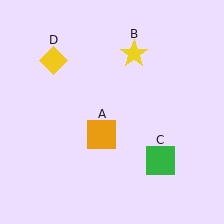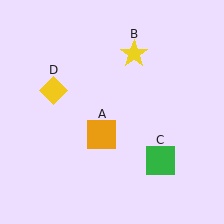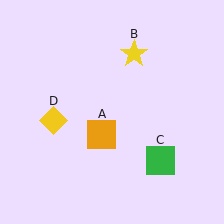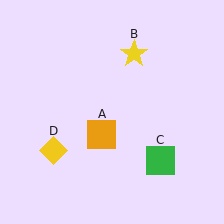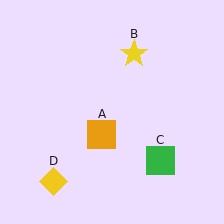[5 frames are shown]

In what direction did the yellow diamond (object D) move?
The yellow diamond (object D) moved down.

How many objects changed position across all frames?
1 object changed position: yellow diamond (object D).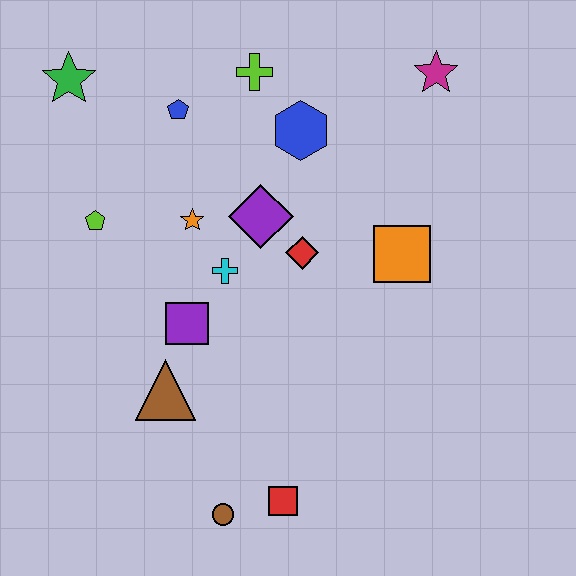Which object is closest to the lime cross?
The blue hexagon is closest to the lime cross.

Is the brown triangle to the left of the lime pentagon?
No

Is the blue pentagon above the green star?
No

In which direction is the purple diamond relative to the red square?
The purple diamond is above the red square.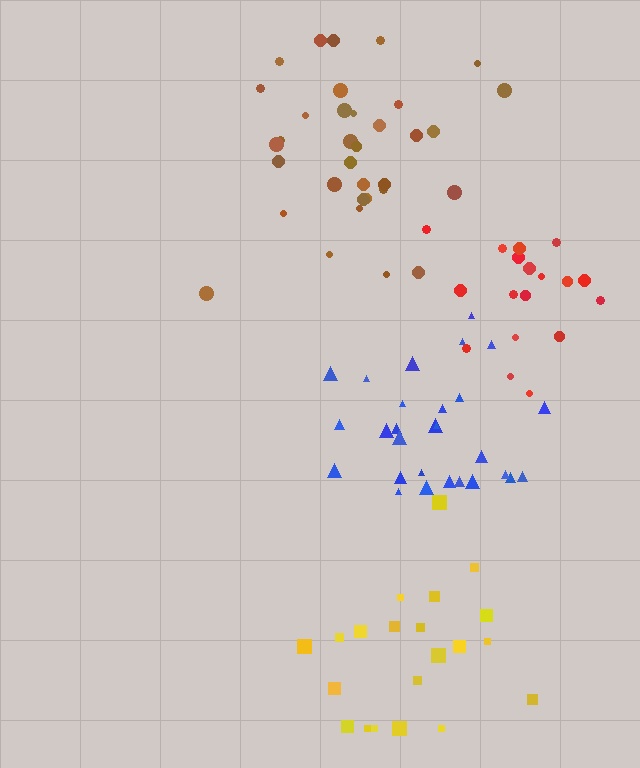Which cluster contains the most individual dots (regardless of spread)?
Brown (34).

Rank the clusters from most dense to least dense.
blue, brown, red, yellow.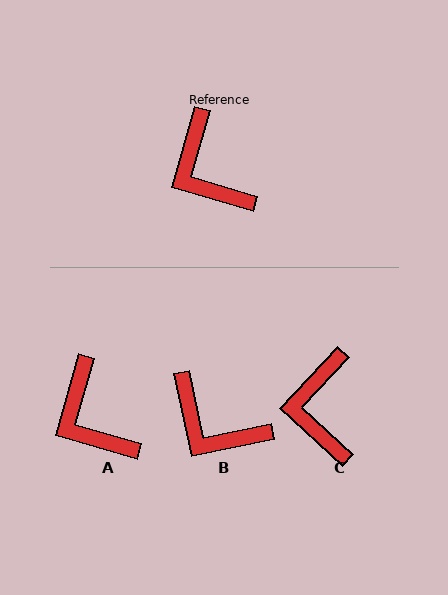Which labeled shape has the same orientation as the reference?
A.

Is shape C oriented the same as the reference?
No, it is off by about 27 degrees.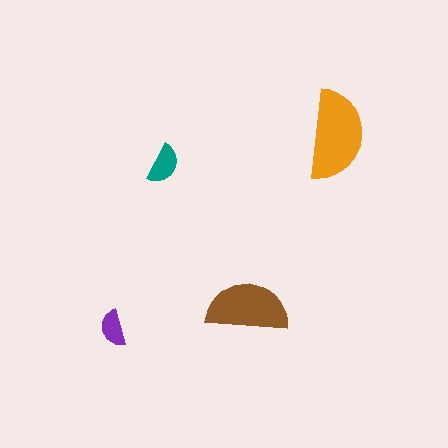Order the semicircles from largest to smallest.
the orange one, the brown one, the teal one, the purple one.